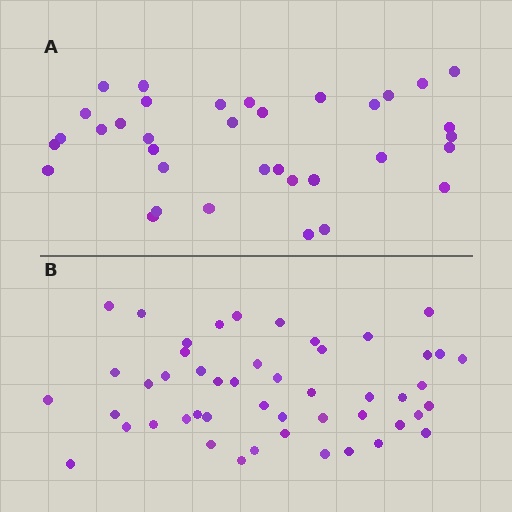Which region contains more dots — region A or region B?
Region B (the bottom region) has more dots.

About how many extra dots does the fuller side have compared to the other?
Region B has approximately 15 more dots than region A.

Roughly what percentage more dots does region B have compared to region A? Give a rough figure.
About 40% more.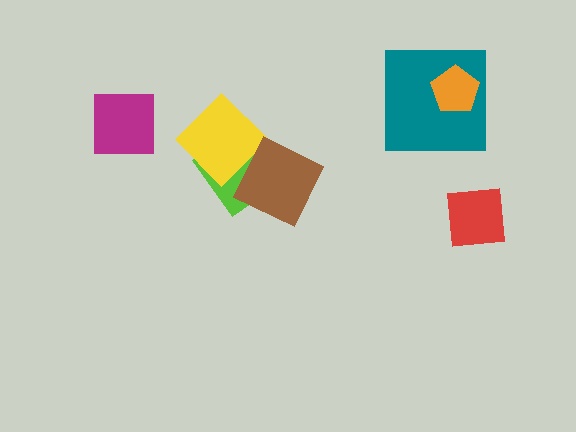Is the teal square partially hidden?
Yes, it is partially covered by another shape.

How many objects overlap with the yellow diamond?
2 objects overlap with the yellow diamond.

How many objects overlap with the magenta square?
0 objects overlap with the magenta square.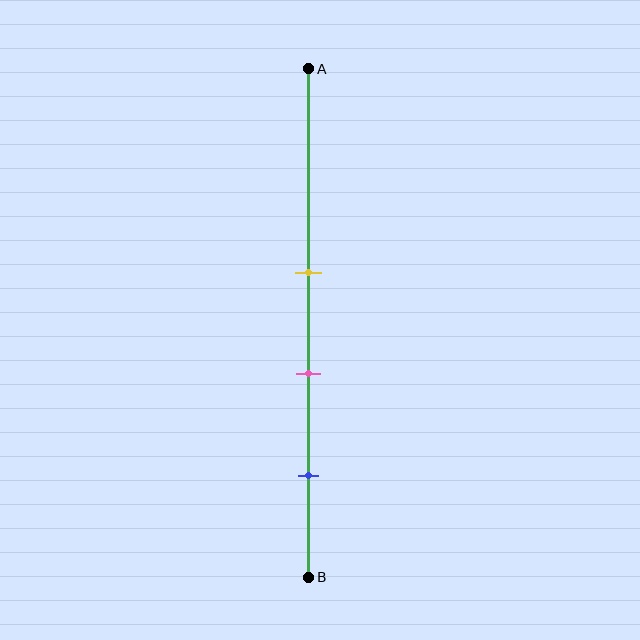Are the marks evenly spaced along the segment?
Yes, the marks are approximately evenly spaced.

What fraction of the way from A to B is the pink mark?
The pink mark is approximately 60% (0.6) of the way from A to B.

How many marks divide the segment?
There are 3 marks dividing the segment.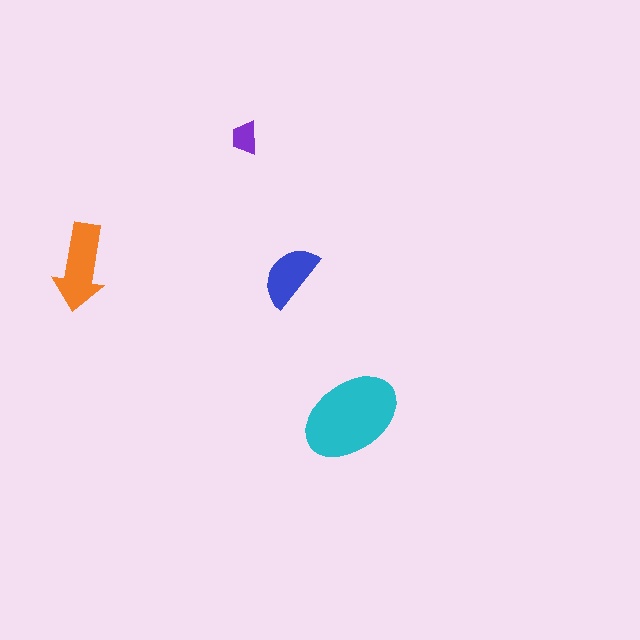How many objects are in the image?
There are 4 objects in the image.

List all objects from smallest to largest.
The purple trapezoid, the blue semicircle, the orange arrow, the cyan ellipse.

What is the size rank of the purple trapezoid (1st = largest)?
4th.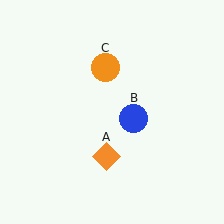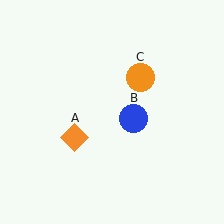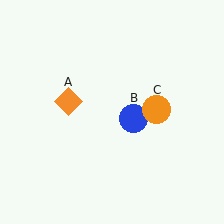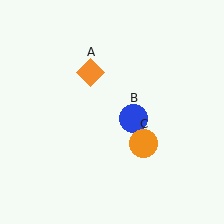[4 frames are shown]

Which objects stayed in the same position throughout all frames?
Blue circle (object B) remained stationary.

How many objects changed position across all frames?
2 objects changed position: orange diamond (object A), orange circle (object C).